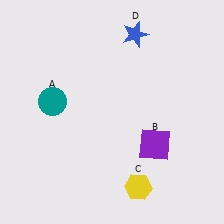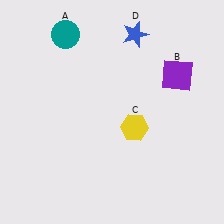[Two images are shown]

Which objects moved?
The objects that moved are: the teal circle (A), the purple square (B), the yellow hexagon (C).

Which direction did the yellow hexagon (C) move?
The yellow hexagon (C) moved up.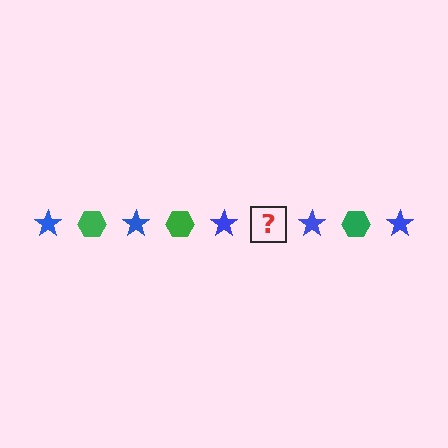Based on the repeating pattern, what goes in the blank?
The blank should be a green hexagon.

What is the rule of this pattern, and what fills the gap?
The rule is that the pattern alternates between blue star and green hexagon. The gap should be filled with a green hexagon.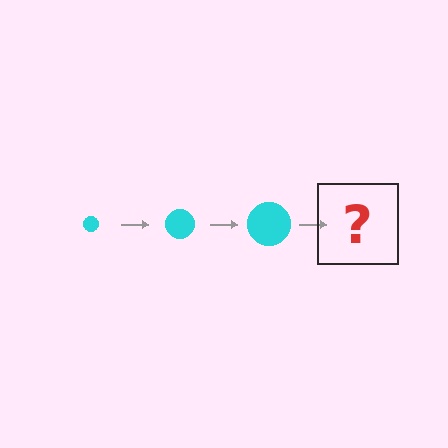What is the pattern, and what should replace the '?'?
The pattern is that the circle gets progressively larger each step. The '?' should be a cyan circle, larger than the previous one.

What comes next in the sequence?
The next element should be a cyan circle, larger than the previous one.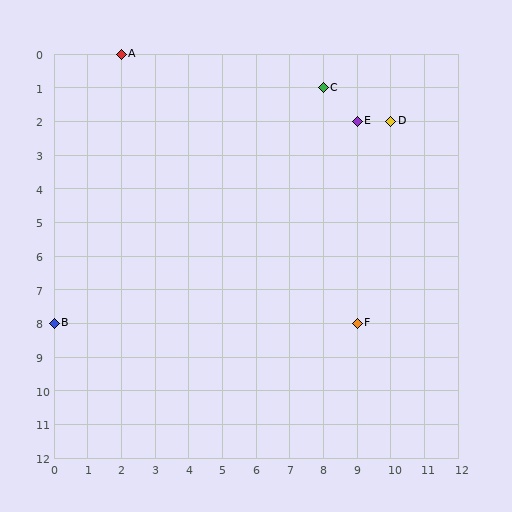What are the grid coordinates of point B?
Point B is at grid coordinates (0, 8).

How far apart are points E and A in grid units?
Points E and A are 7 columns and 2 rows apart (about 7.3 grid units diagonally).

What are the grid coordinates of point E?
Point E is at grid coordinates (9, 2).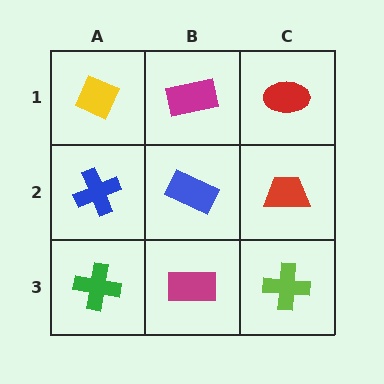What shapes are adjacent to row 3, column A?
A blue cross (row 2, column A), a magenta rectangle (row 3, column B).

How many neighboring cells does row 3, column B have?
3.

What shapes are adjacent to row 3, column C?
A red trapezoid (row 2, column C), a magenta rectangle (row 3, column B).